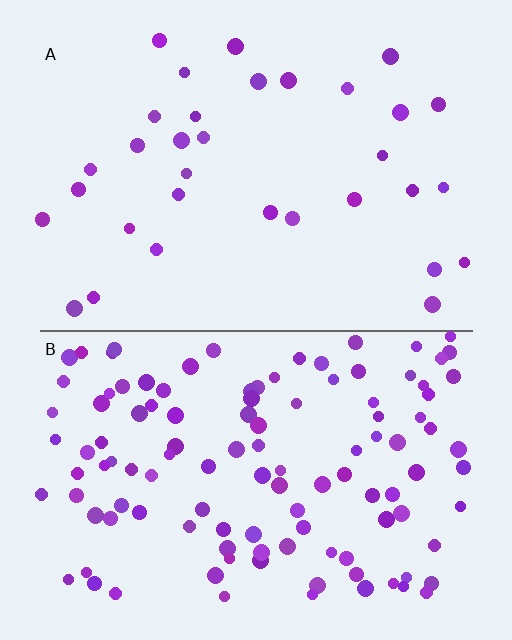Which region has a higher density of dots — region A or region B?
B (the bottom).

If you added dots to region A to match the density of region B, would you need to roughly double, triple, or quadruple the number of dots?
Approximately triple.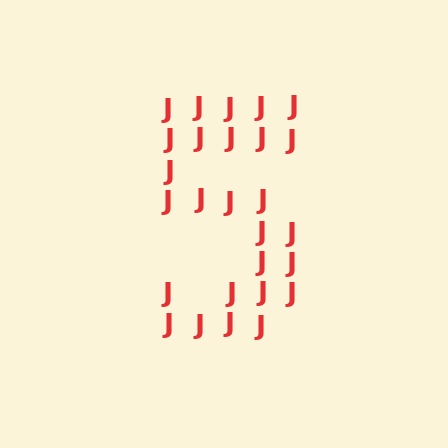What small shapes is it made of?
It is made of small letter J's.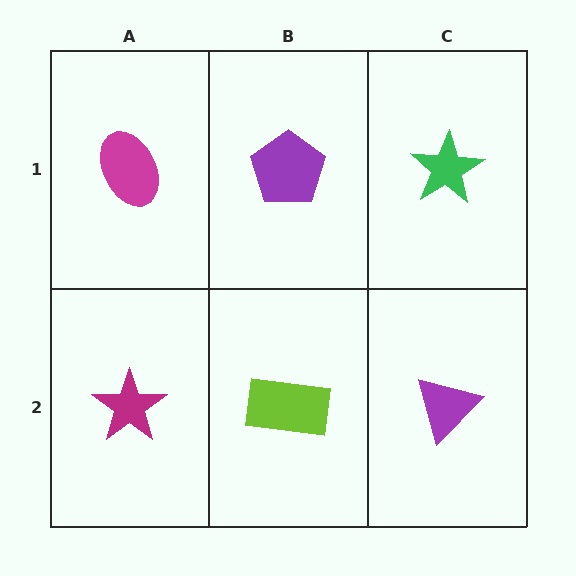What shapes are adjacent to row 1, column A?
A magenta star (row 2, column A), a purple pentagon (row 1, column B).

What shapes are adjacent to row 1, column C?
A purple triangle (row 2, column C), a purple pentagon (row 1, column B).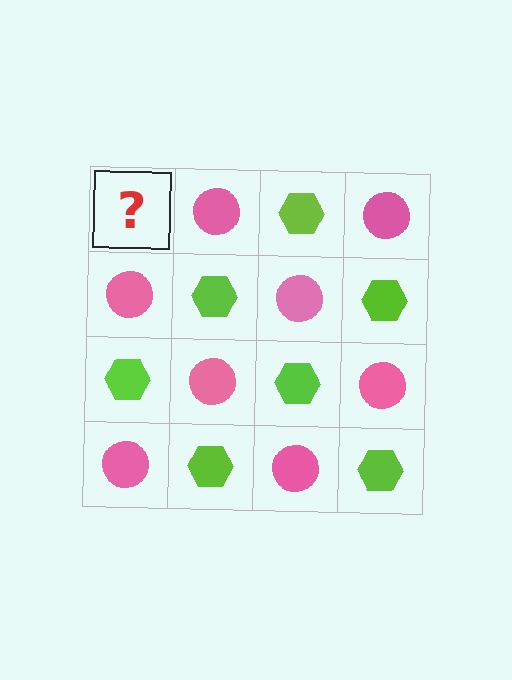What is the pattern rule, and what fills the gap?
The rule is that it alternates lime hexagon and pink circle in a checkerboard pattern. The gap should be filled with a lime hexagon.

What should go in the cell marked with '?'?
The missing cell should contain a lime hexagon.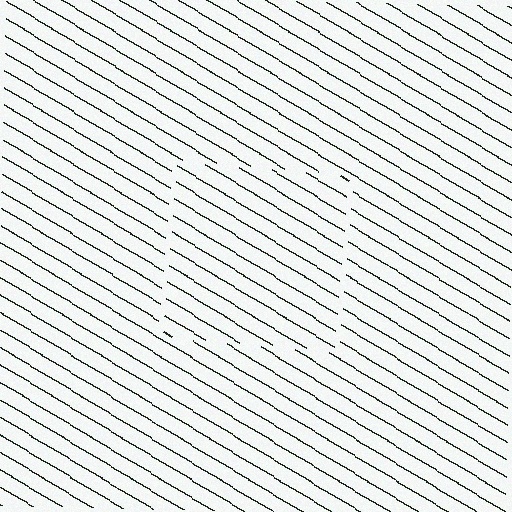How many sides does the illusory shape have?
4 sides — the line-ends trace a square.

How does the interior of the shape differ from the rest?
The interior of the shape contains the same grating, shifted by half a period — the contour is defined by the phase discontinuity where line-ends from the inner and outer gratings abut.